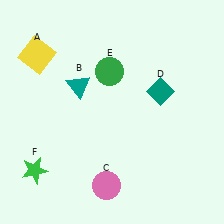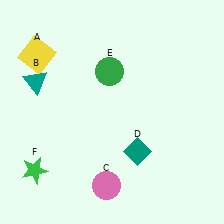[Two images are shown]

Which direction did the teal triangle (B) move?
The teal triangle (B) moved left.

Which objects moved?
The objects that moved are: the teal triangle (B), the teal diamond (D).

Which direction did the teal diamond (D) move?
The teal diamond (D) moved down.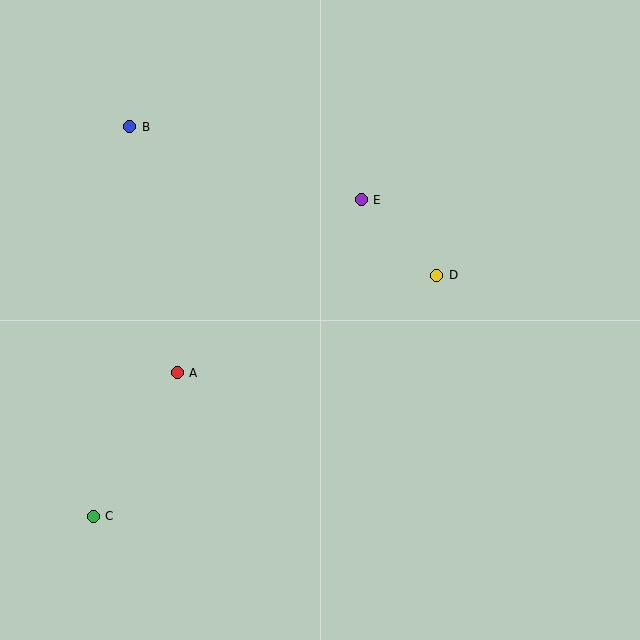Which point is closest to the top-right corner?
Point D is closest to the top-right corner.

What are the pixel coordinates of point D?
Point D is at (437, 275).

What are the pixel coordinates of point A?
Point A is at (177, 373).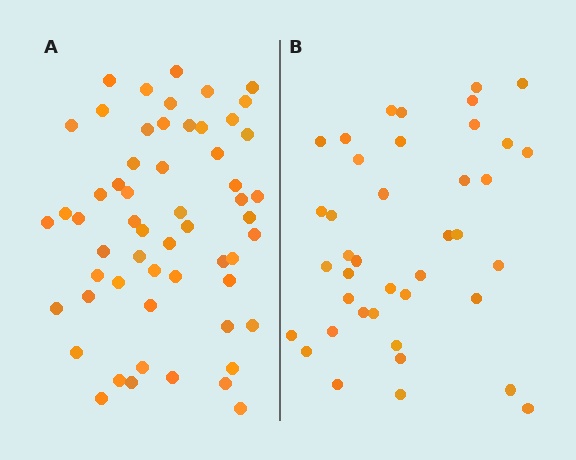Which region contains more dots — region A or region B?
Region A (the left region) has more dots.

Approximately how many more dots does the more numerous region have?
Region A has approximately 15 more dots than region B.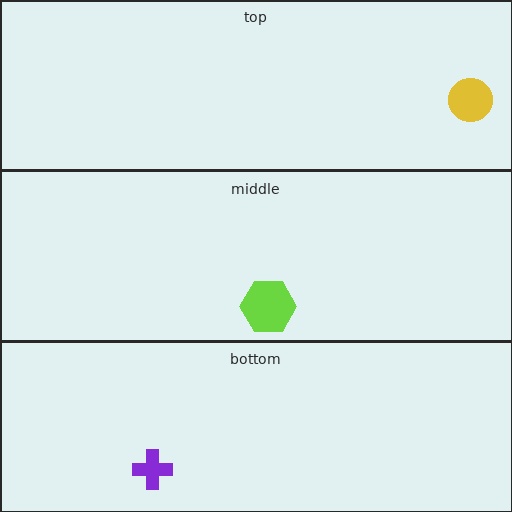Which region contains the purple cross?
The bottom region.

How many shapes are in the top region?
1.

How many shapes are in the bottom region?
1.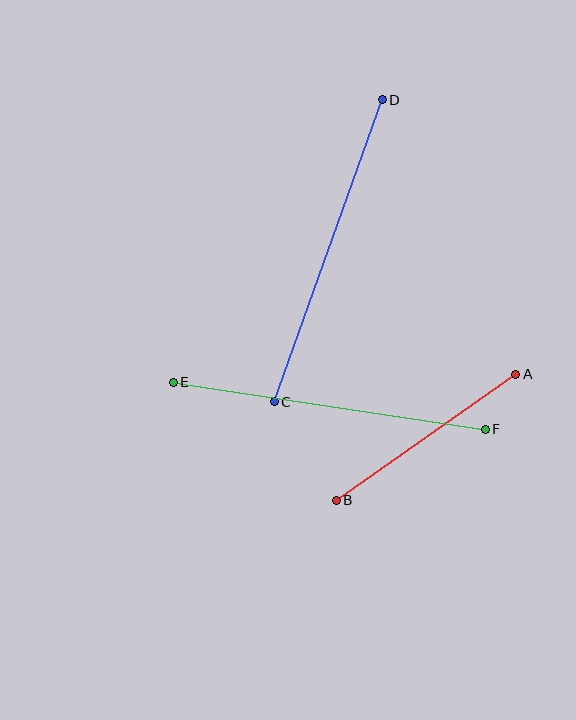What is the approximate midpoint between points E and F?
The midpoint is at approximately (329, 406) pixels.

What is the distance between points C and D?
The distance is approximately 321 pixels.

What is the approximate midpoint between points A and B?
The midpoint is at approximately (426, 437) pixels.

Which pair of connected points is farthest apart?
Points C and D are farthest apart.